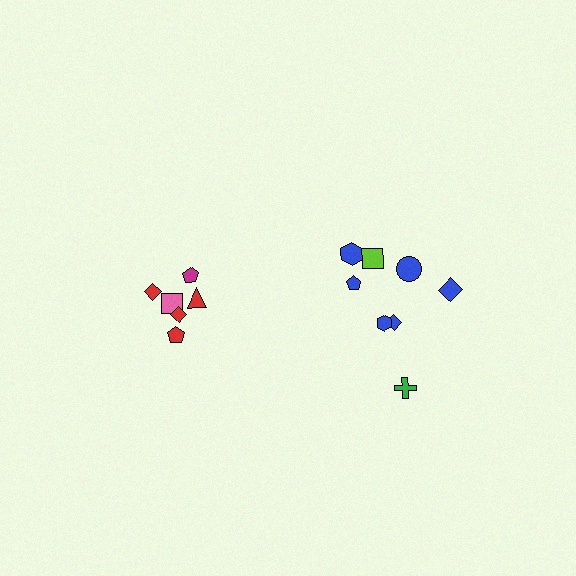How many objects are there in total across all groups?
There are 14 objects.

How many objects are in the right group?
There are 8 objects.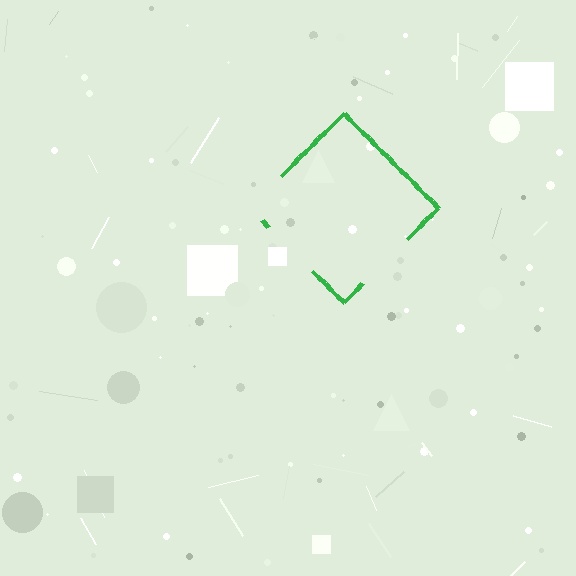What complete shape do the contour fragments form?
The contour fragments form a diamond.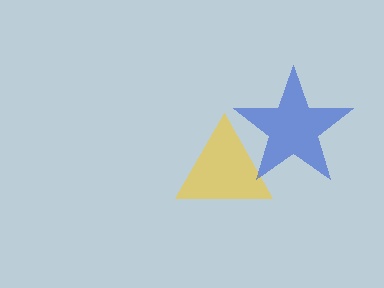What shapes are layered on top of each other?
The layered shapes are: a yellow triangle, a blue star.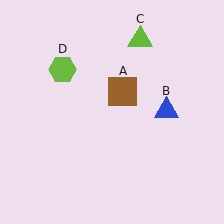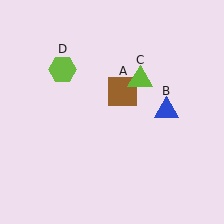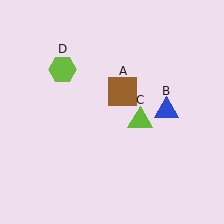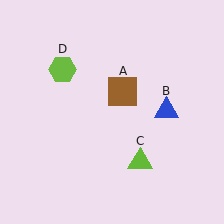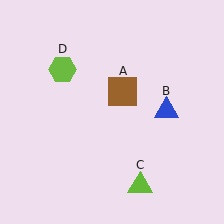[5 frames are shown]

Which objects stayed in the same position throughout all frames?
Brown square (object A) and blue triangle (object B) and lime hexagon (object D) remained stationary.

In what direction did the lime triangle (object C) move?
The lime triangle (object C) moved down.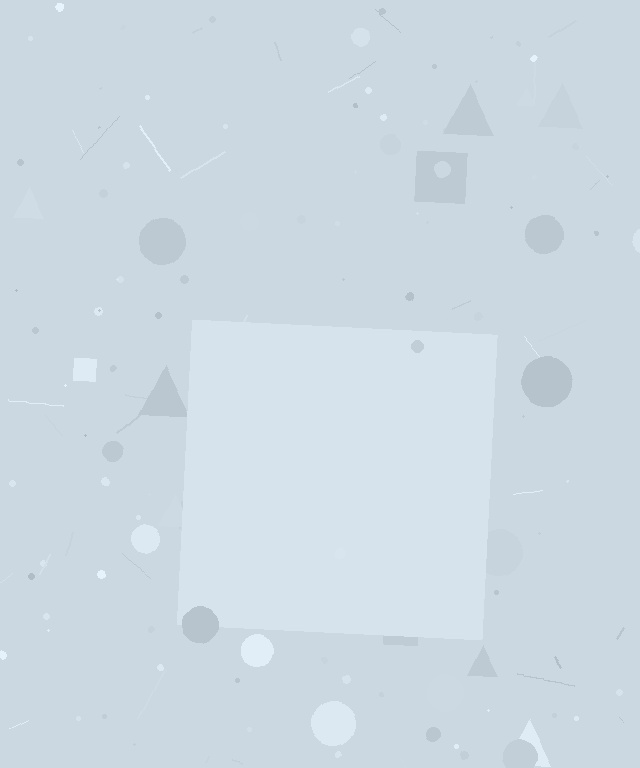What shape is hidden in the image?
A square is hidden in the image.